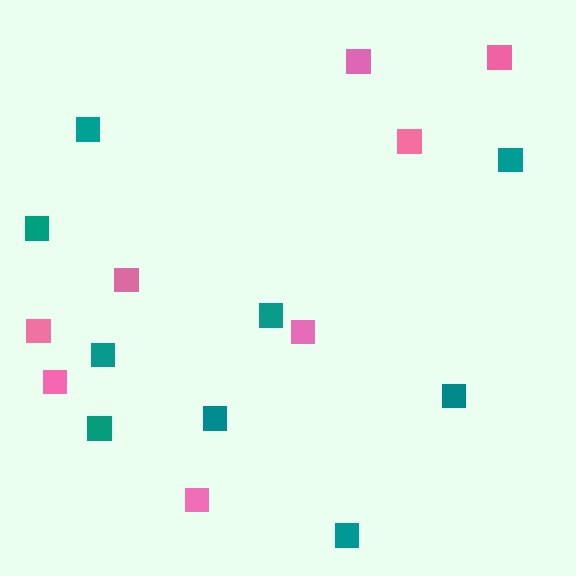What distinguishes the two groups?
There are 2 groups: one group of teal squares (9) and one group of pink squares (8).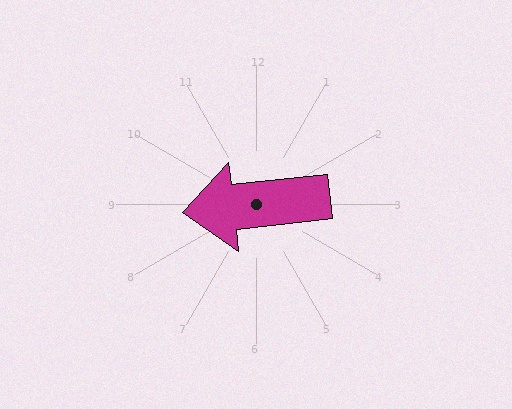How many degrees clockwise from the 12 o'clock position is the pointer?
Approximately 264 degrees.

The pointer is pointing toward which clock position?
Roughly 9 o'clock.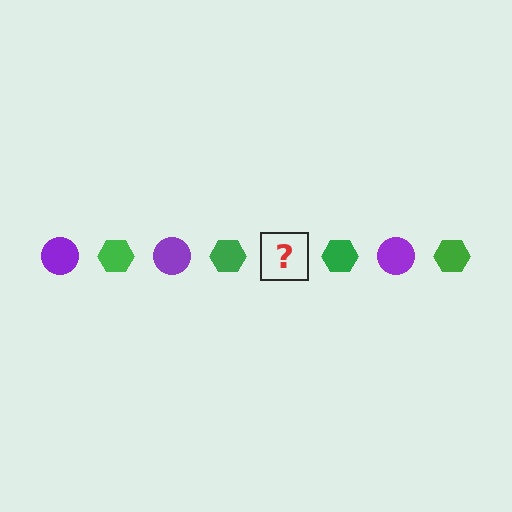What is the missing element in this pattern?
The missing element is a purple circle.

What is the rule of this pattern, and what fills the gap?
The rule is that the pattern alternates between purple circle and green hexagon. The gap should be filled with a purple circle.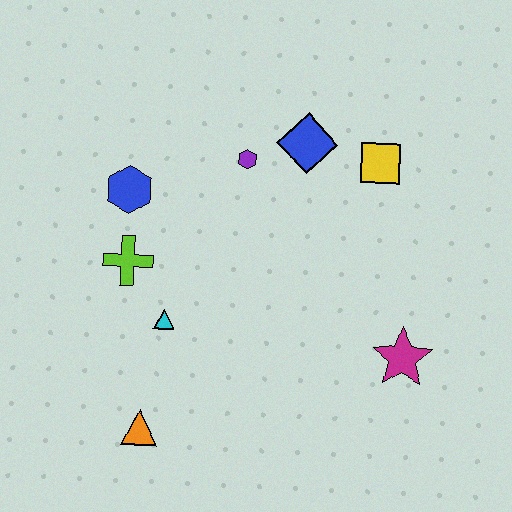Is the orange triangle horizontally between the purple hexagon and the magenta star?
No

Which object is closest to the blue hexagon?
The lime cross is closest to the blue hexagon.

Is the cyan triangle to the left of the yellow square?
Yes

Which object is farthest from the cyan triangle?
The yellow square is farthest from the cyan triangle.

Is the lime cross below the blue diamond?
Yes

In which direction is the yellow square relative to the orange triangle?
The yellow square is above the orange triangle.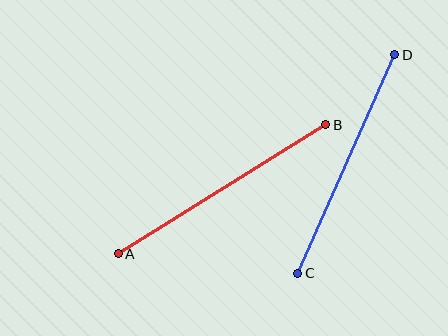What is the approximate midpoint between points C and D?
The midpoint is at approximately (346, 164) pixels.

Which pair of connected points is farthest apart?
Points A and B are farthest apart.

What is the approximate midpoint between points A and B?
The midpoint is at approximately (222, 189) pixels.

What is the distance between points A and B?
The distance is approximately 245 pixels.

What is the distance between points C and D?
The distance is approximately 239 pixels.